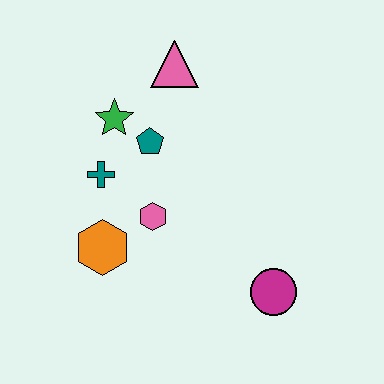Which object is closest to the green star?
The teal pentagon is closest to the green star.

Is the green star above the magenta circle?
Yes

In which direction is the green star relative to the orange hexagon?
The green star is above the orange hexagon.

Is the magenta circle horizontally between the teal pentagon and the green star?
No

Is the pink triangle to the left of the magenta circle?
Yes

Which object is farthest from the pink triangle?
The magenta circle is farthest from the pink triangle.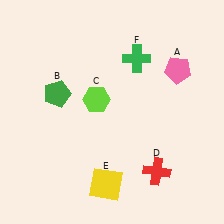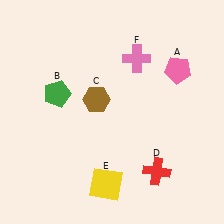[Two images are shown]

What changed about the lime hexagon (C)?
In Image 1, C is lime. In Image 2, it changed to brown.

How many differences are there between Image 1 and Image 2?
There are 2 differences between the two images.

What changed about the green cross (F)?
In Image 1, F is green. In Image 2, it changed to pink.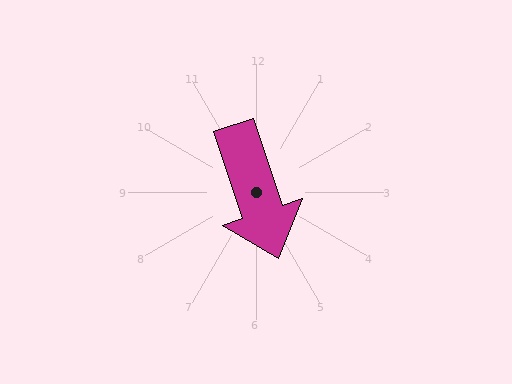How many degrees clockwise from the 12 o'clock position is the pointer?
Approximately 162 degrees.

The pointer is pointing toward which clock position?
Roughly 5 o'clock.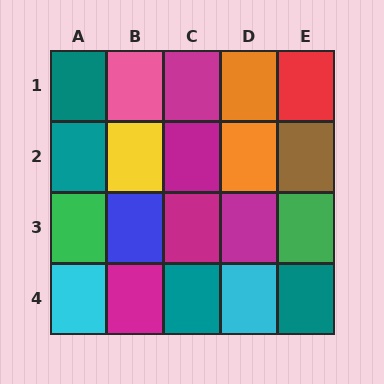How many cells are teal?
4 cells are teal.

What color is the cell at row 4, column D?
Cyan.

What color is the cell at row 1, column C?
Magenta.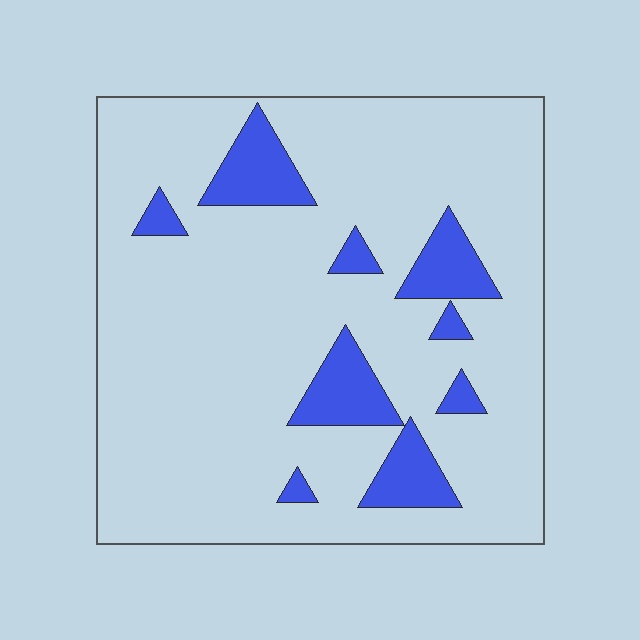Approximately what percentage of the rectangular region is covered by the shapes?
Approximately 15%.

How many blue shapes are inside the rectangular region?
9.